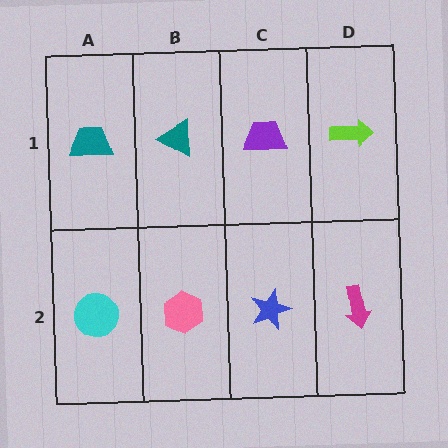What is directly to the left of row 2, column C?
A pink hexagon.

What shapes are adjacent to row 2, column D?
A lime arrow (row 1, column D), a blue star (row 2, column C).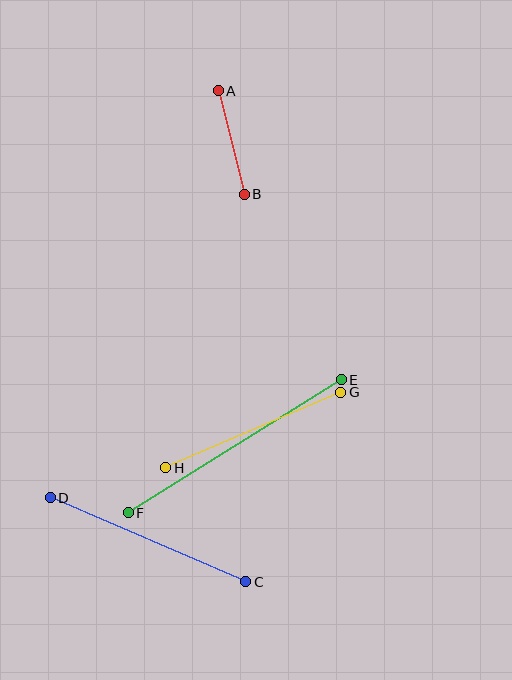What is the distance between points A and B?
The distance is approximately 107 pixels.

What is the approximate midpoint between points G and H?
The midpoint is at approximately (253, 430) pixels.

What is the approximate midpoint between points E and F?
The midpoint is at approximately (235, 446) pixels.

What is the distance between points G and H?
The distance is approximately 191 pixels.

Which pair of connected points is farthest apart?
Points E and F are farthest apart.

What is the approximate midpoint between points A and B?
The midpoint is at approximately (231, 143) pixels.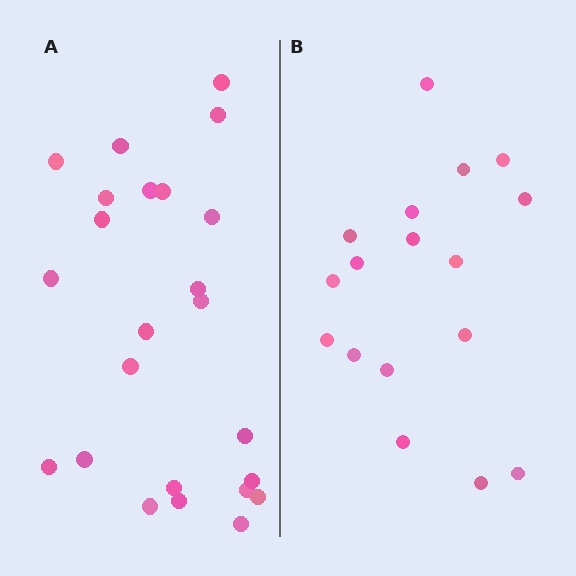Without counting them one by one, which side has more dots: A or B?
Region A (the left region) has more dots.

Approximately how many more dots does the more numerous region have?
Region A has roughly 8 or so more dots than region B.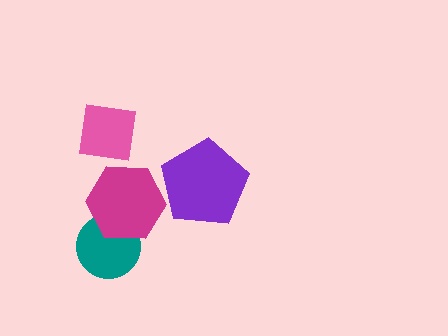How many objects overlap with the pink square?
0 objects overlap with the pink square.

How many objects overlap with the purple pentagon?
0 objects overlap with the purple pentagon.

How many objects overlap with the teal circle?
1 object overlaps with the teal circle.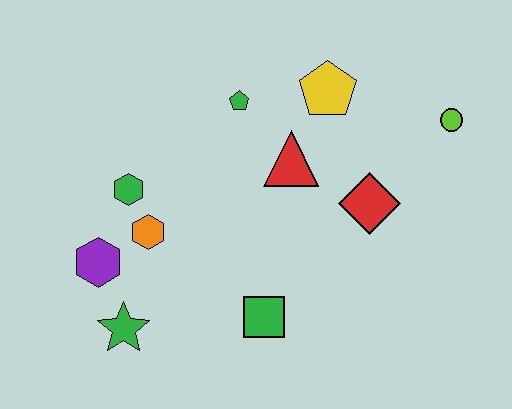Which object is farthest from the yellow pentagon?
The green star is farthest from the yellow pentagon.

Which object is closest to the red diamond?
The red triangle is closest to the red diamond.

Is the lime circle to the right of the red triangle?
Yes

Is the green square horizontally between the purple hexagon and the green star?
No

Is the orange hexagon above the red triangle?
No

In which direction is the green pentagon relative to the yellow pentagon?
The green pentagon is to the left of the yellow pentagon.